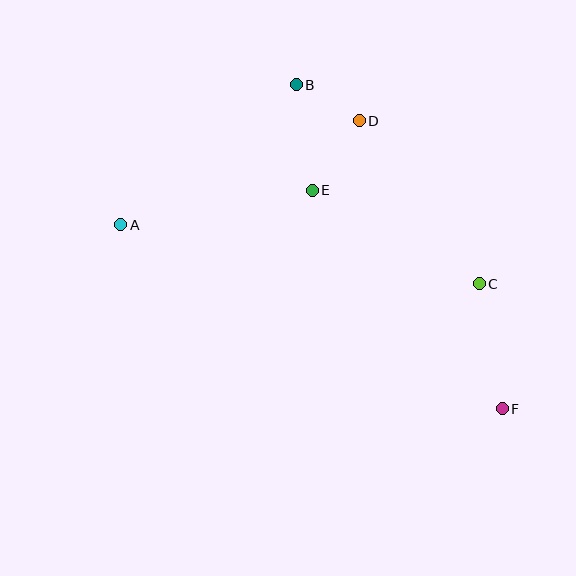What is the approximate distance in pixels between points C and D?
The distance between C and D is approximately 203 pixels.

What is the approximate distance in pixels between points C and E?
The distance between C and E is approximately 191 pixels.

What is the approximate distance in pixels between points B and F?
The distance between B and F is approximately 384 pixels.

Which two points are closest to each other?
Points B and D are closest to each other.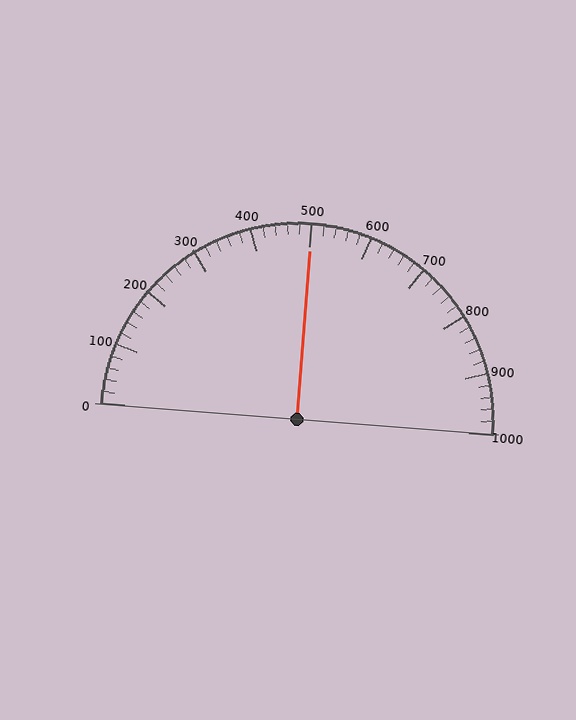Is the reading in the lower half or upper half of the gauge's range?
The reading is in the upper half of the range (0 to 1000).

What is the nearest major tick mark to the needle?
The nearest major tick mark is 500.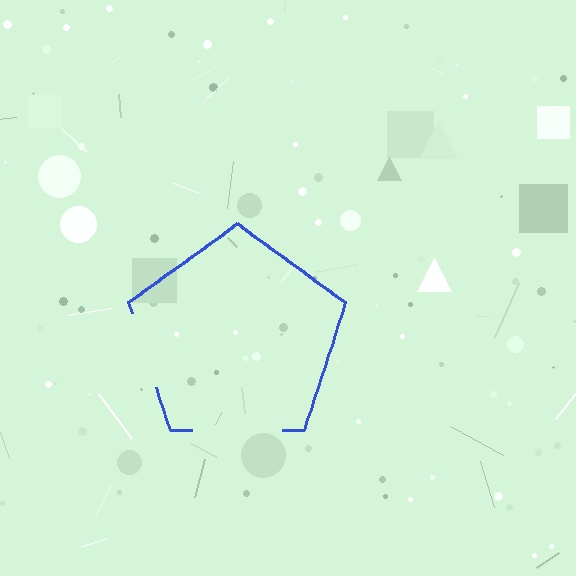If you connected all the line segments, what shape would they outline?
They would outline a pentagon.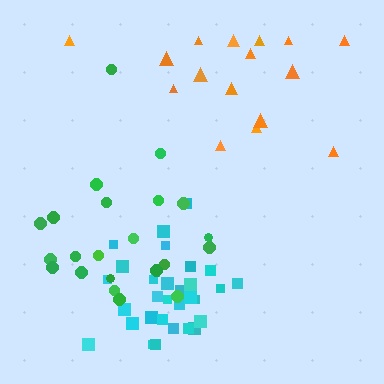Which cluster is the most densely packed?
Cyan.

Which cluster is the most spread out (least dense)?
Orange.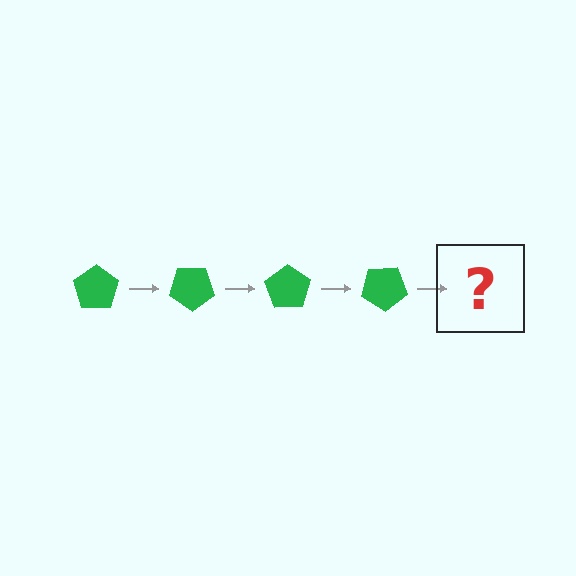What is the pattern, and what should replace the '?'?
The pattern is that the pentagon rotates 35 degrees each step. The '?' should be a green pentagon rotated 140 degrees.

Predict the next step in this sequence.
The next step is a green pentagon rotated 140 degrees.